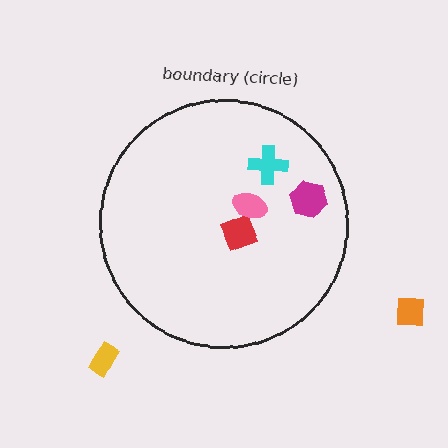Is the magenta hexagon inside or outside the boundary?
Inside.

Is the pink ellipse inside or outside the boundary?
Inside.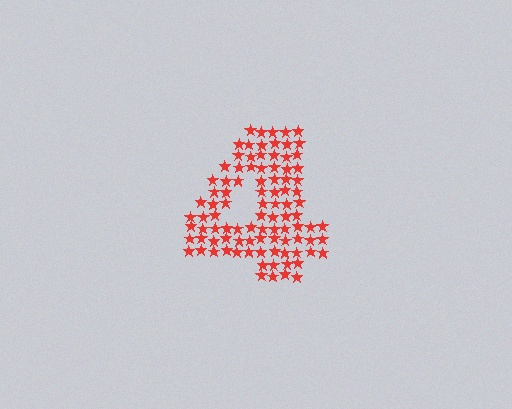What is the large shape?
The large shape is the digit 4.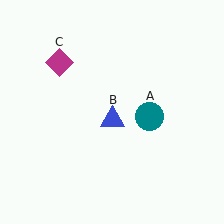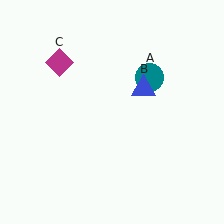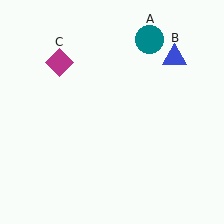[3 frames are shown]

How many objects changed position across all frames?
2 objects changed position: teal circle (object A), blue triangle (object B).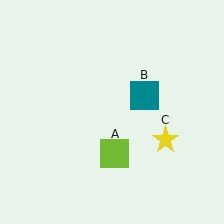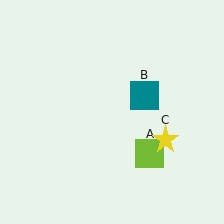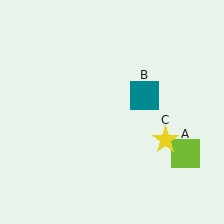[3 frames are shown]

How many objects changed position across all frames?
1 object changed position: lime square (object A).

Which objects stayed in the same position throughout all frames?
Teal square (object B) and yellow star (object C) remained stationary.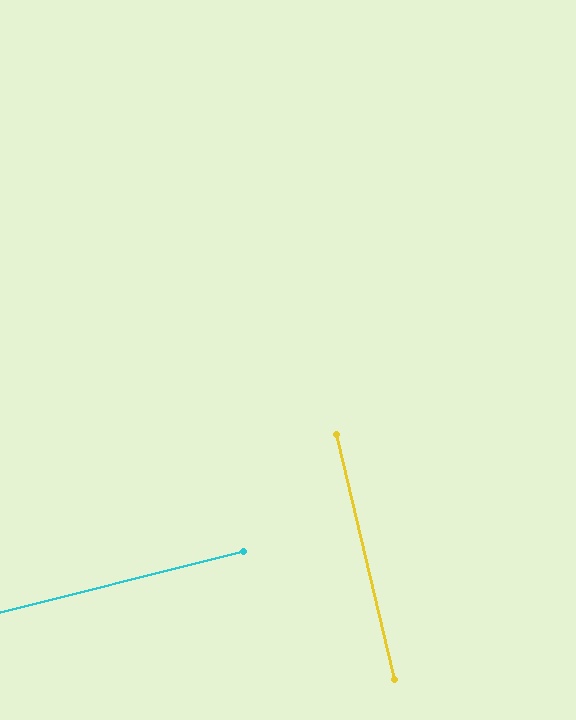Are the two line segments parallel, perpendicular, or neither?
Perpendicular — they meet at approximately 90°.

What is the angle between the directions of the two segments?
Approximately 90 degrees.